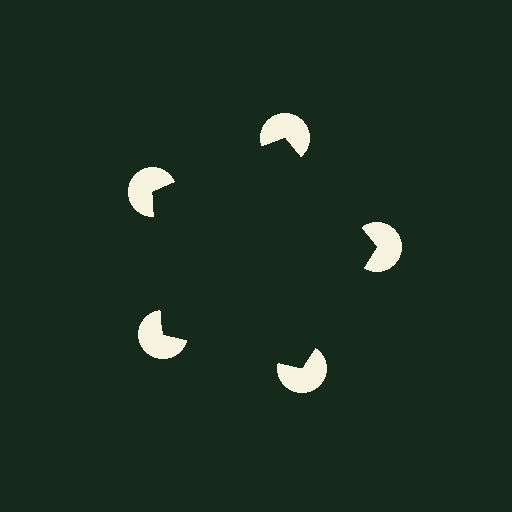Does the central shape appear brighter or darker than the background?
It typically appears slightly darker than the background, even though no actual brightness change is drawn.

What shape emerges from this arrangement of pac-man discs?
An illusory pentagon — its edges are inferred from the aligned wedge cuts in the pac-man discs, not physically drawn.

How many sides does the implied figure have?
5 sides.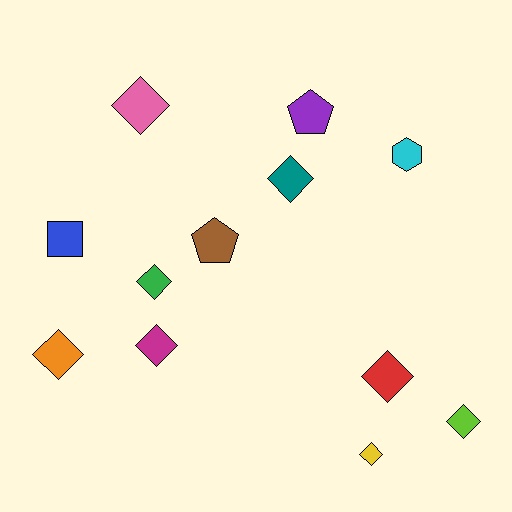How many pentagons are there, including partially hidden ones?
There are 2 pentagons.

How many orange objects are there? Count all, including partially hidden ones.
There is 1 orange object.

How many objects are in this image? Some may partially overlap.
There are 12 objects.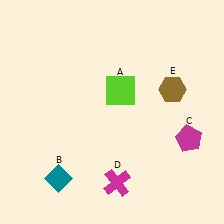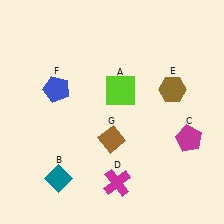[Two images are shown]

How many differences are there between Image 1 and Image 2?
There are 2 differences between the two images.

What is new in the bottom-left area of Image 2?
A brown diamond (G) was added in the bottom-left area of Image 2.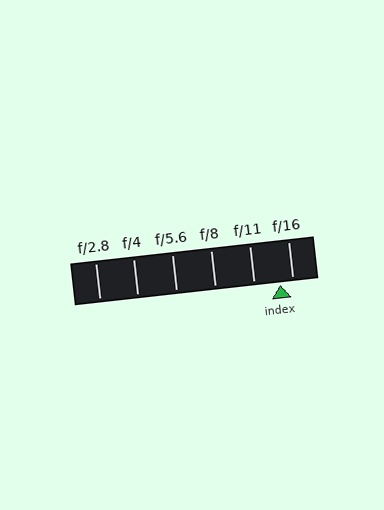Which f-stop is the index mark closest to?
The index mark is closest to f/16.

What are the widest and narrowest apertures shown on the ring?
The widest aperture shown is f/2.8 and the narrowest is f/16.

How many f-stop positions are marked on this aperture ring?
There are 6 f-stop positions marked.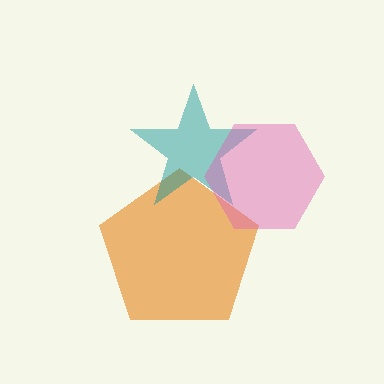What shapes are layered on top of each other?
The layered shapes are: an orange pentagon, a teal star, a pink hexagon.